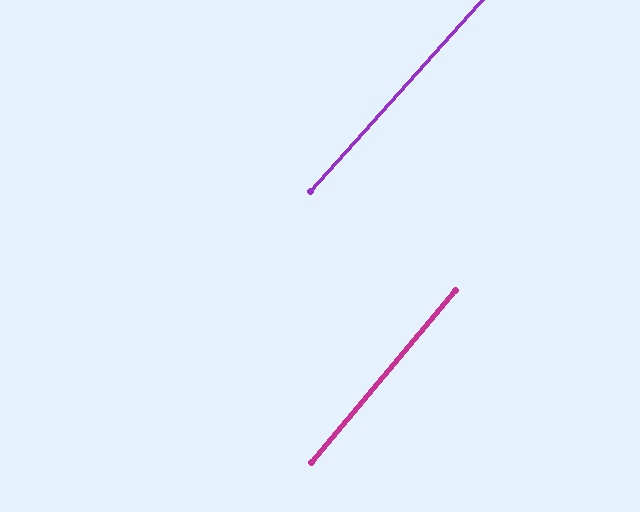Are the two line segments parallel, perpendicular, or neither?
Parallel — their directions differ by only 1.7°.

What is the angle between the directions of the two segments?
Approximately 2 degrees.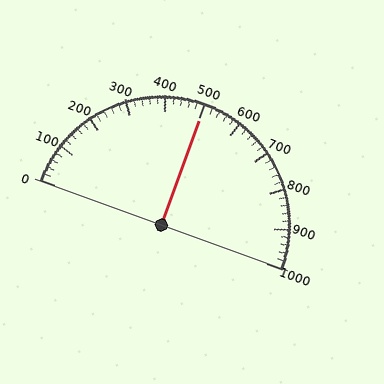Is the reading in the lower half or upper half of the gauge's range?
The reading is in the upper half of the range (0 to 1000).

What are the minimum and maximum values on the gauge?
The gauge ranges from 0 to 1000.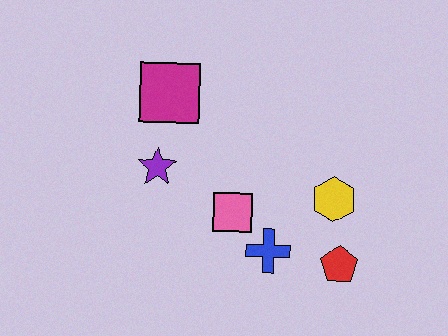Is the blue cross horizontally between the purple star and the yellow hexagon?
Yes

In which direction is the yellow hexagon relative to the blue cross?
The yellow hexagon is to the right of the blue cross.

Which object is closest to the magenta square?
The purple star is closest to the magenta square.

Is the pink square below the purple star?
Yes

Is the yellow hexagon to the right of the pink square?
Yes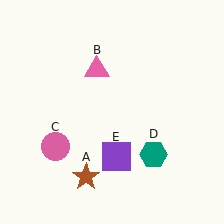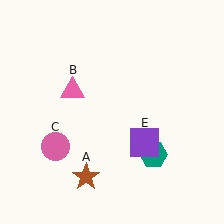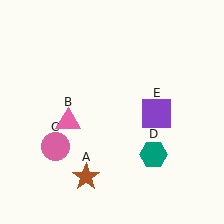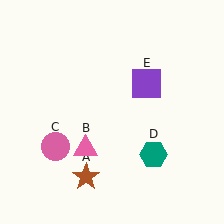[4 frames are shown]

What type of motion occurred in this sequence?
The pink triangle (object B), purple square (object E) rotated counterclockwise around the center of the scene.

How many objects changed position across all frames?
2 objects changed position: pink triangle (object B), purple square (object E).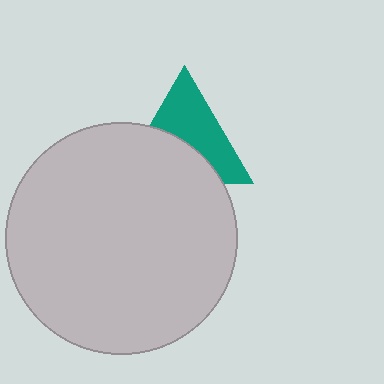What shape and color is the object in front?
The object in front is a light gray circle.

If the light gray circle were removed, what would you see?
You would see the complete teal triangle.